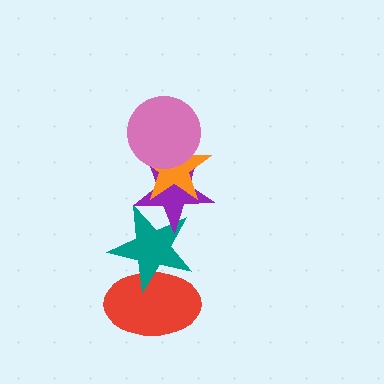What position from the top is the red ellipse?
The red ellipse is 5th from the top.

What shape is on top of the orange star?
The pink circle is on top of the orange star.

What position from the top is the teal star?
The teal star is 4th from the top.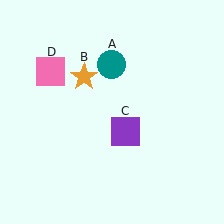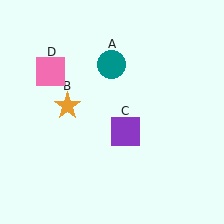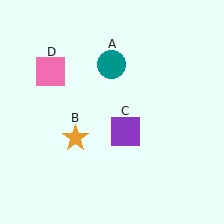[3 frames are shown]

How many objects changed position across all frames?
1 object changed position: orange star (object B).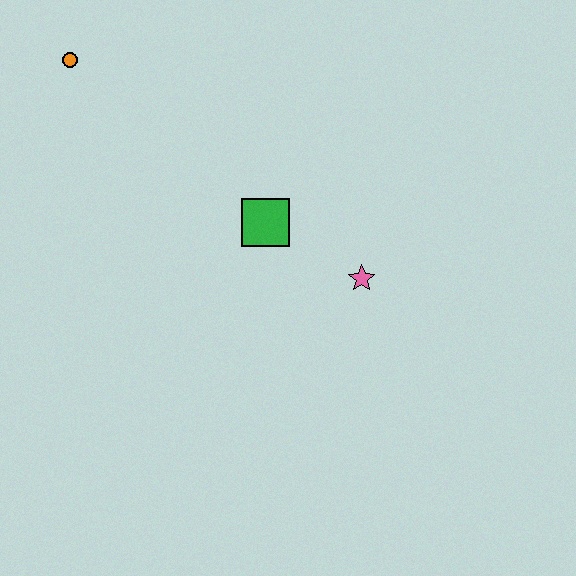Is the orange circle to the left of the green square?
Yes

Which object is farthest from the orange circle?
The pink star is farthest from the orange circle.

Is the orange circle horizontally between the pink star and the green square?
No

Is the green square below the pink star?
No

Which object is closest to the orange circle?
The green square is closest to the orange circle.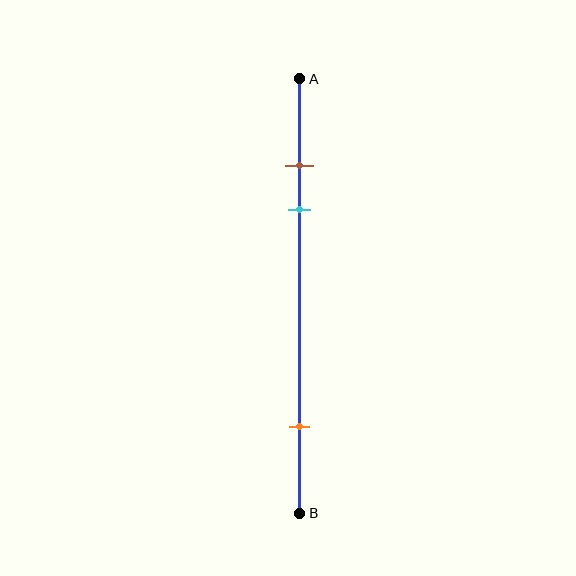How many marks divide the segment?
There are 3 marks dividing the segment.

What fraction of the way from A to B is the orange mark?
The orange mark is approximately 80% (0.8) of the way from A to B.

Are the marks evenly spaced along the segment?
No, the marks are not evenly spaced.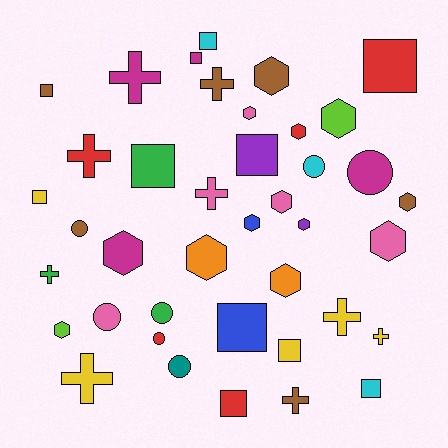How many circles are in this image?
There are 7 circles.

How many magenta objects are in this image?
There are 4 magenta objects.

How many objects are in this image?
There are 40 objects.